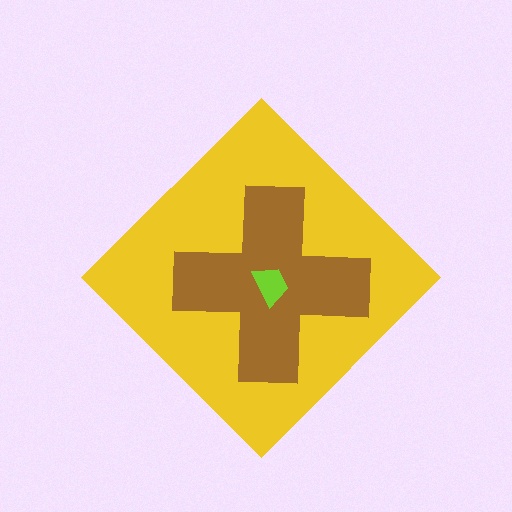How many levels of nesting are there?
3.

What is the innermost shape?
The lime trapezoid.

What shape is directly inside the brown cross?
The lime trapezoid.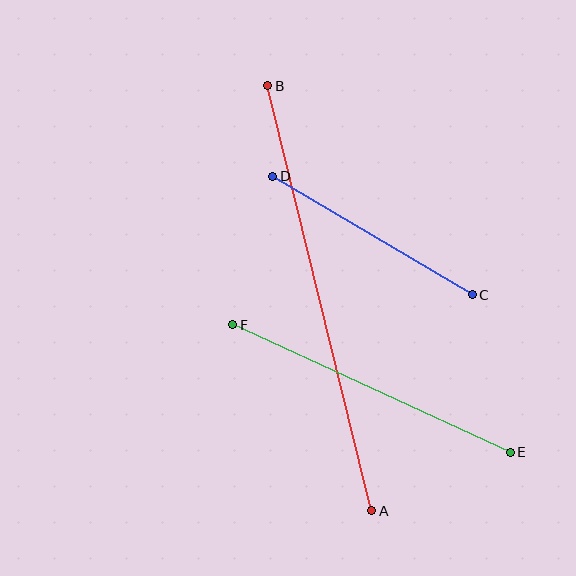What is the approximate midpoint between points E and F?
The midpoint is at approximately (371, 389) pixels.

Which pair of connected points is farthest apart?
Points A and B are farthest apart.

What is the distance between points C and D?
The distance is approximately 232 pixels.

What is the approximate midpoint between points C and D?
The midpoint is at approximately (373, 235) pixels.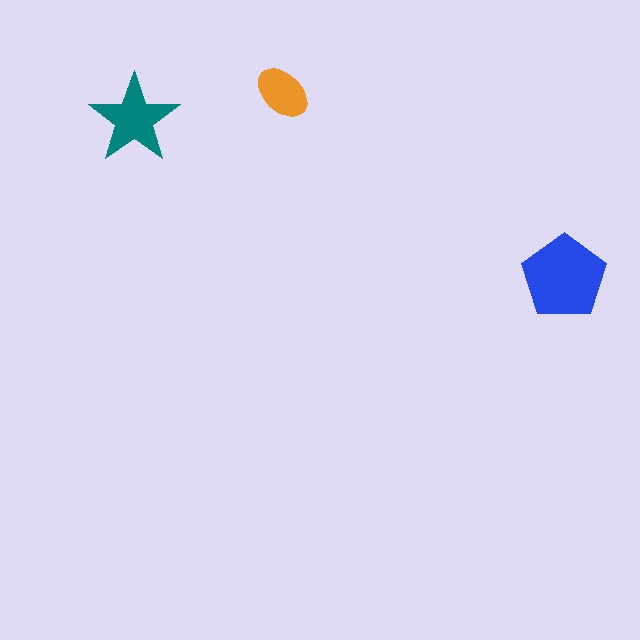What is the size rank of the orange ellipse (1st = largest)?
3rd.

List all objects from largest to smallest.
The blue pentagon, the teal star, the orange ellipse.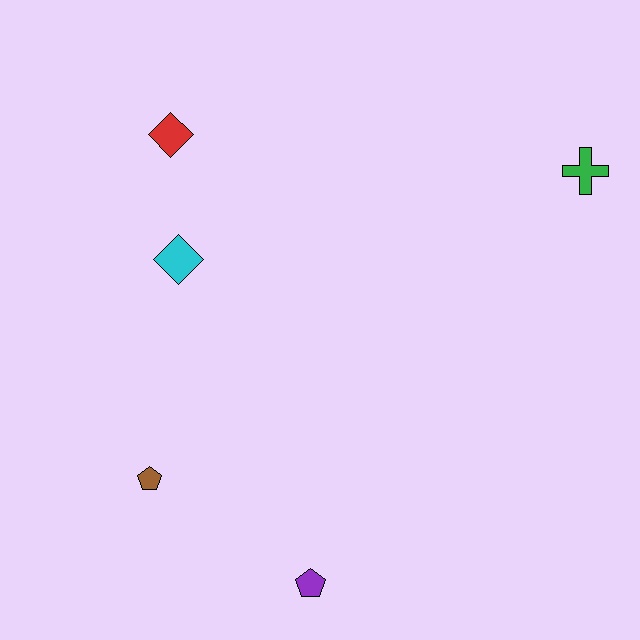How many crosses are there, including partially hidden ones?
There is 1 cross.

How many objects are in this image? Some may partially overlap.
There are 5 objects.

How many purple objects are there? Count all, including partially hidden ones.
There is 1 purple object.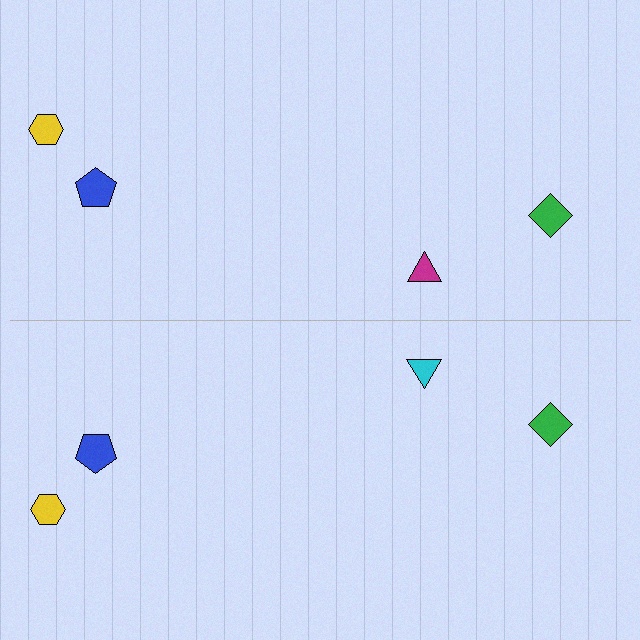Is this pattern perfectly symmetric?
No, the pattern is not perfectly symmetric. The cyan triangle on the bottom side breaks the symmetry — its mirror counterpart is magenta.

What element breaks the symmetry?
The cyan triangle on the bottom side breaks the symmetry — its mirror counterpart is magenta.